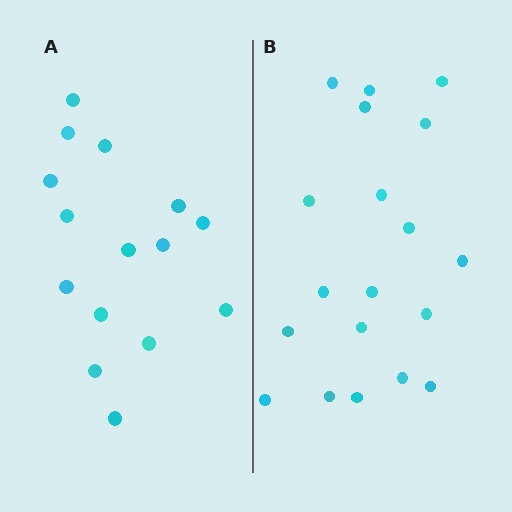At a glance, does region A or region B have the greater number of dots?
Region B (the right region) has more dots.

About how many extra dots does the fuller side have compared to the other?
Region B has about 4 more dots than region A.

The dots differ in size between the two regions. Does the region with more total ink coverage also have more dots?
No. Region A has more total ink coverage because its dots are larger, but region B actually contains more individual dots. Total area can be misleading — the number of items is what matters here.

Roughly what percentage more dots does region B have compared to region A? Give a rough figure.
About 25% more.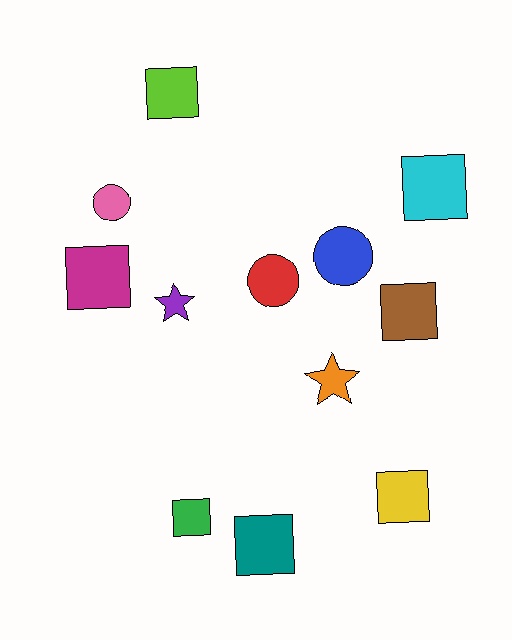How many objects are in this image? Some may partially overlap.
There are 12 objects.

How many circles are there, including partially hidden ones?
There are 3 circles.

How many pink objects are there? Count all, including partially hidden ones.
There is 1 pink object.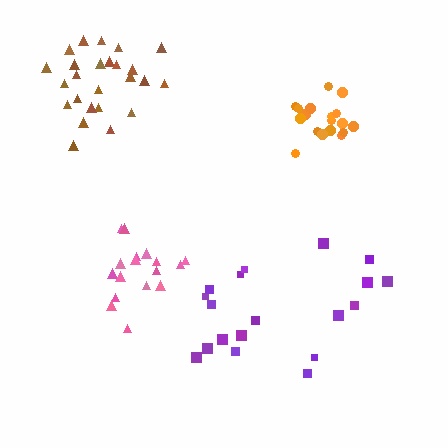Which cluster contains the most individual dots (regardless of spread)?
Brown (25).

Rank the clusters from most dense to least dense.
orange, pink, brown, purple.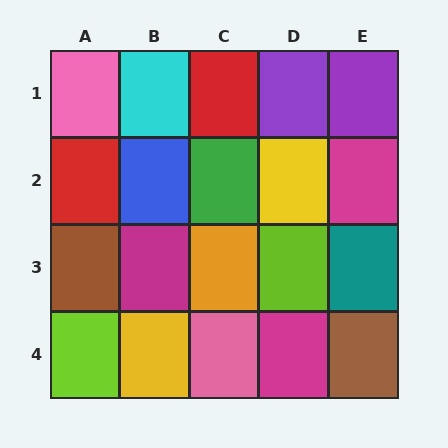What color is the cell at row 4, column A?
Lime.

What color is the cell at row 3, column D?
Lime.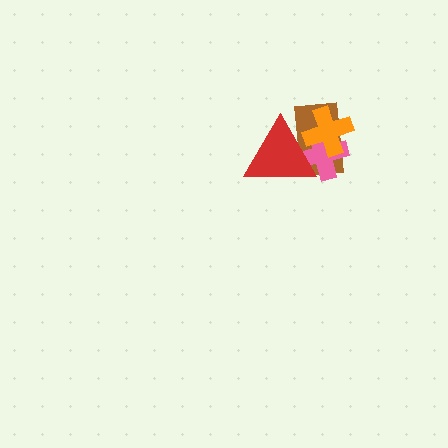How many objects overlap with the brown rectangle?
3 objects overlap with the brown rectangle.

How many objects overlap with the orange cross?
3 objects overlap with the orange cross.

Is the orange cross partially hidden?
Yes, it is partially covered by another shape.